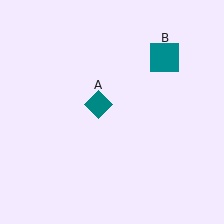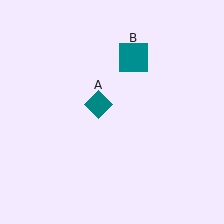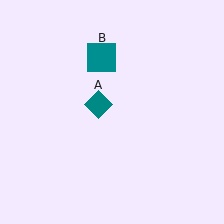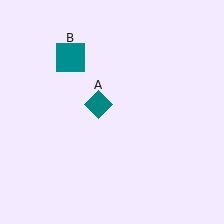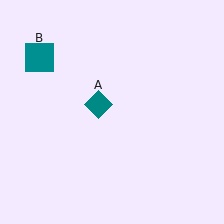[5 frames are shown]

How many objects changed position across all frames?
1 object changed position: teal square (object B).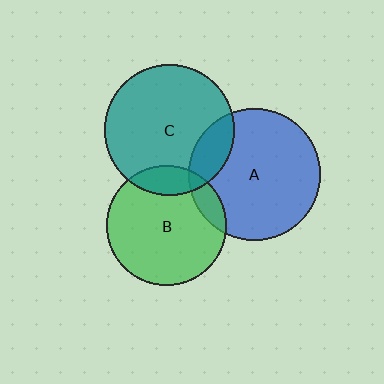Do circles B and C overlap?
Yes.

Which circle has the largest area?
Circle A (blue).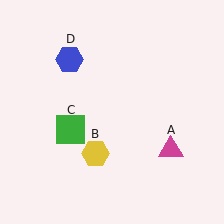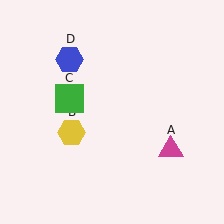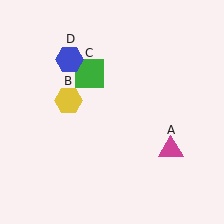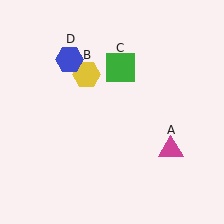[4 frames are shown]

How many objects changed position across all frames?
2 objects changed position: yellow hexagon (object B), green square (object C).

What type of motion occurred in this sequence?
The yellow hexagon (object B), green square (object C) rotated clockwise around the center of the scene.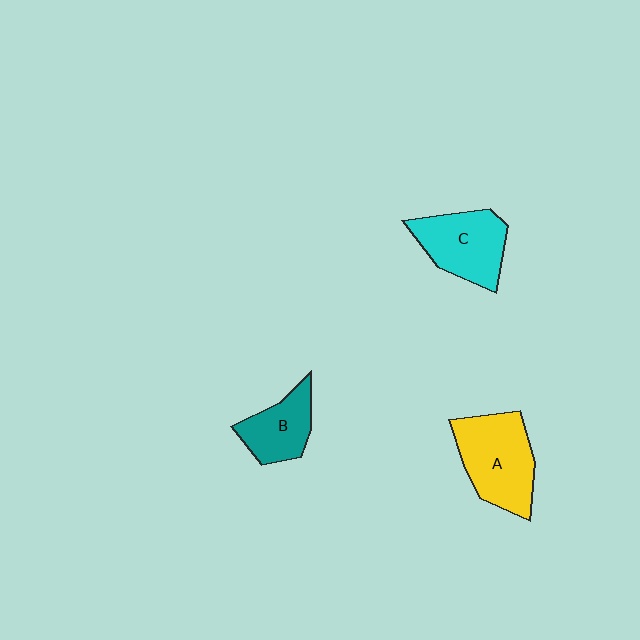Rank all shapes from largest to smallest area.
From largest to smallest: A (yellow), C (cyan), B (teal).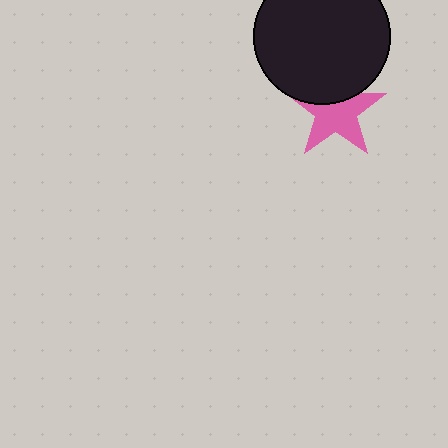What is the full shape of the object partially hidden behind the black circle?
The partially hidden object is a pink star.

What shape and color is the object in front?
The object in front is a black circle.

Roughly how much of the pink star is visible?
Most of it is visible (roughly 68%).